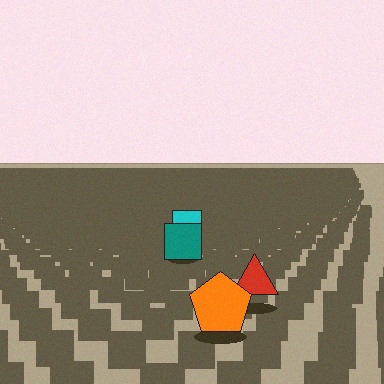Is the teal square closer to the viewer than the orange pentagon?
No. The orange pentagon is closer — you can tell from the texture gradient: the ground texture is coarser near it.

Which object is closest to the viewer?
The orange pentagon is closest. The texture marks near it are larger and more spread out.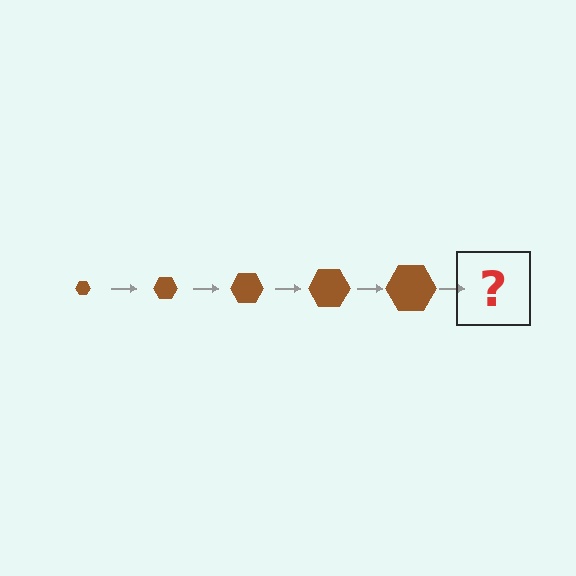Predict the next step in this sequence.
The next step is a brown hexagon, larger than the previous one.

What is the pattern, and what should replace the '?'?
The pattern is that the hexagon gets progressively larger each step. The '?' should be a brown hexagon, larger than the previous one.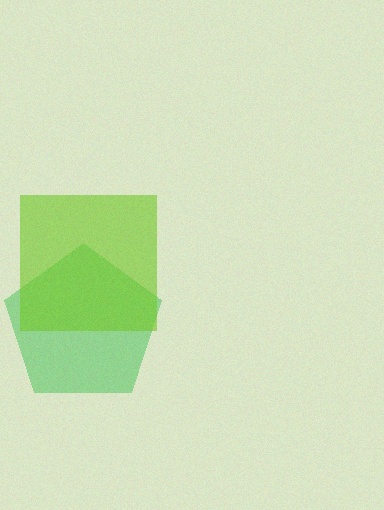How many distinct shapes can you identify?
There are 2 distinct shapes: a green pentagon, a lime square.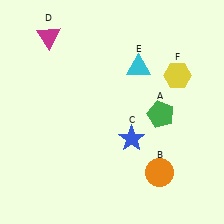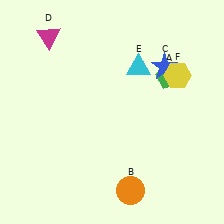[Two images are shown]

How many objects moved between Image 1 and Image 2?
3 objects moved between the two images.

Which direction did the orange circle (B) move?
The orange circle (B) moved left.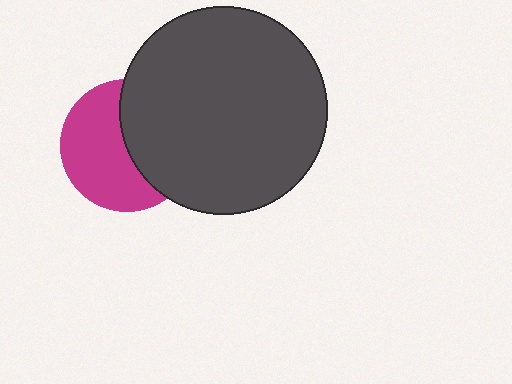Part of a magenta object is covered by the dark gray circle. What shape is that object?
It is a circle.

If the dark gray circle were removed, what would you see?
You would see the complete magenta circle.